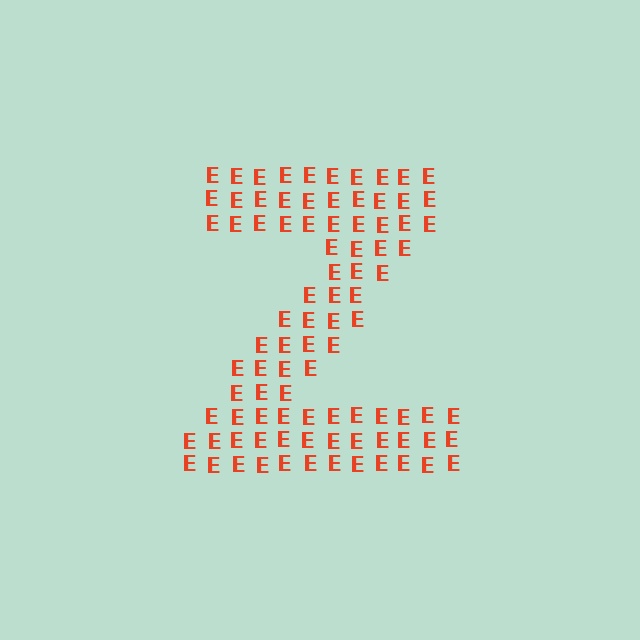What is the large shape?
The large shape is the letter Z.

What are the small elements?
The small elements are letter E's.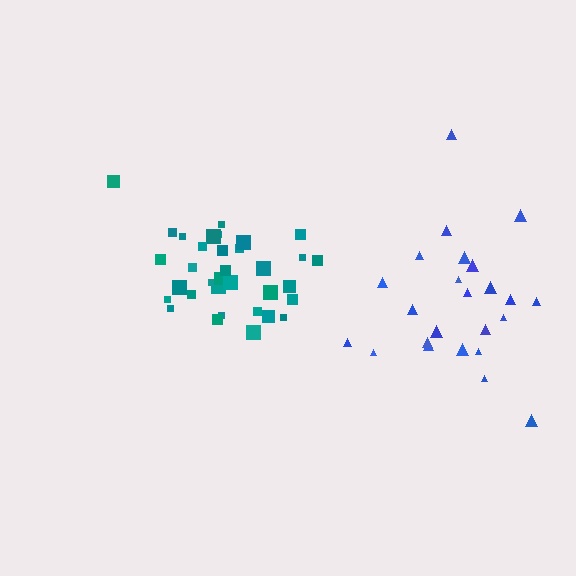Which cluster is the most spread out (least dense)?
Blue.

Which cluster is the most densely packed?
Teal.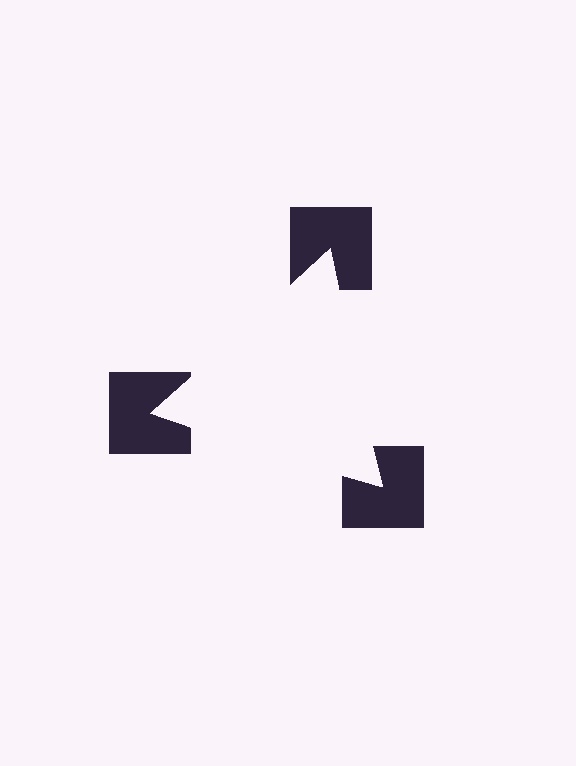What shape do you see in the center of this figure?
An illusory triangle — its edges are inferred from the aligned wedge cuts in the notched squares, not physically drawn.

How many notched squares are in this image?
There are 3 — one at each vertex of the illusory triangle.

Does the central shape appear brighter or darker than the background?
It typically appears slightly brighter than the background, even though no actual brightness change is drawn.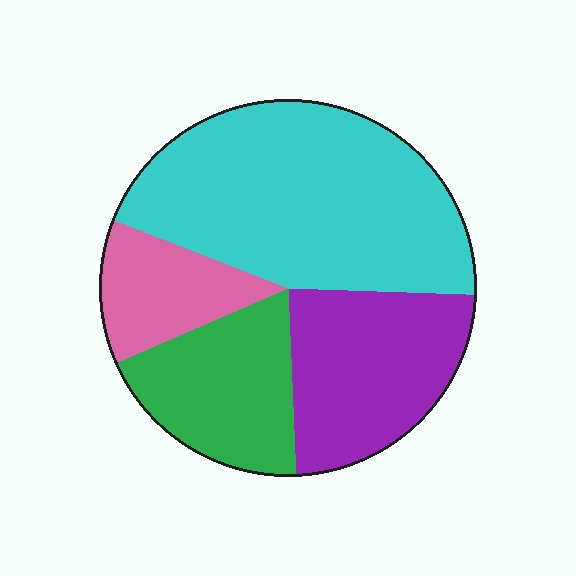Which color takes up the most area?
Cyan, at roughly 45%.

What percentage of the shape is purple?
Purple takes up about one quarter (1/4) of the shape.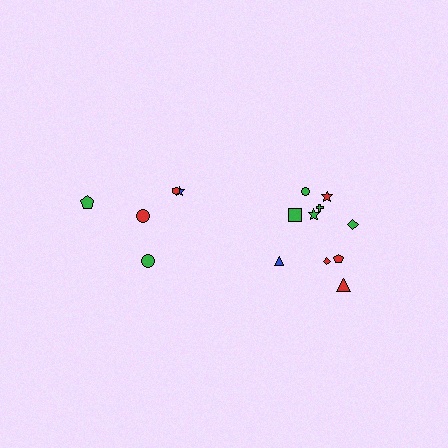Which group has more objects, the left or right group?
The right group.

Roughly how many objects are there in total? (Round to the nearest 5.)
Roughly 15 objects in total.